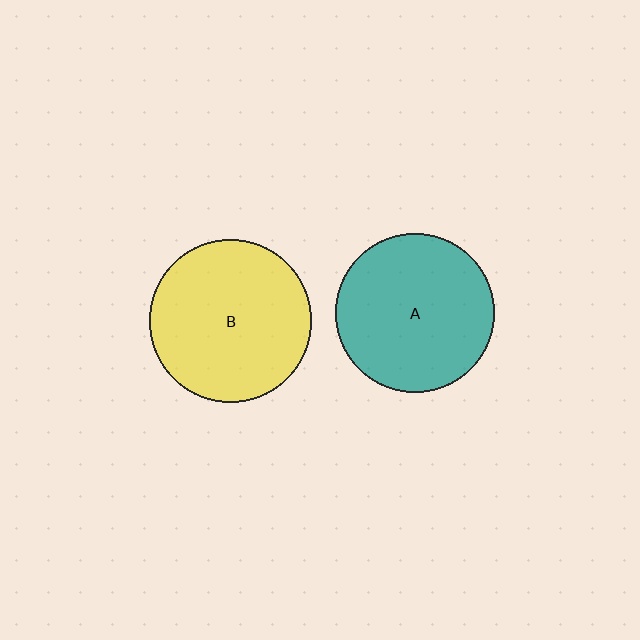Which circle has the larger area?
Circle B (yellow).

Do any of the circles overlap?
No, none of the circles overlap.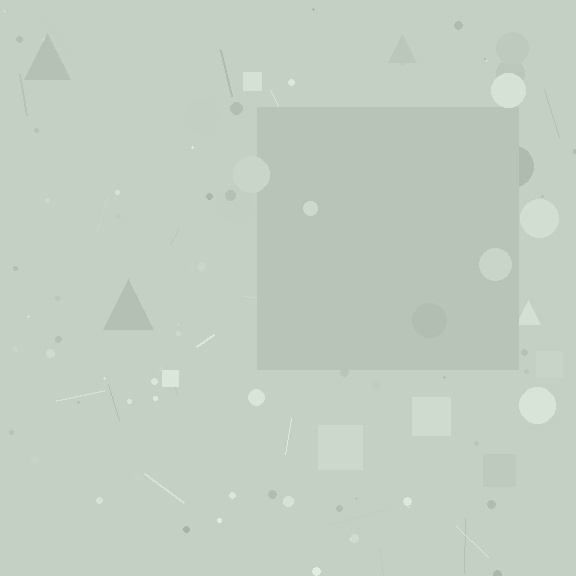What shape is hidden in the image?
A square is hidden in the image.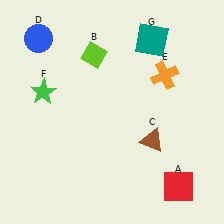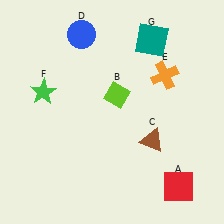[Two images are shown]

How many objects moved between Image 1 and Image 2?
2 objects moved between the two images.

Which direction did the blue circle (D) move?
The blue circle (D) moved right.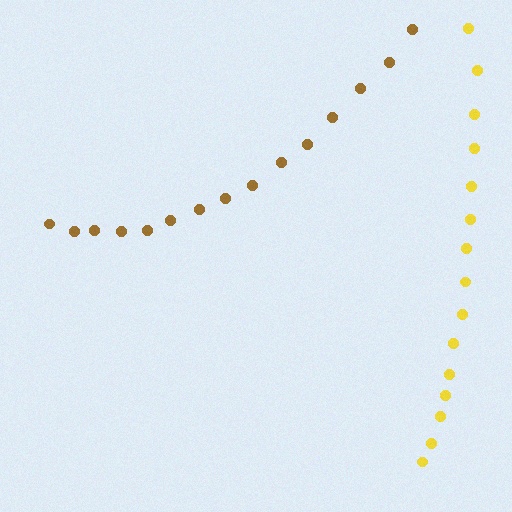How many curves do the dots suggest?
There are 2 distinct paths.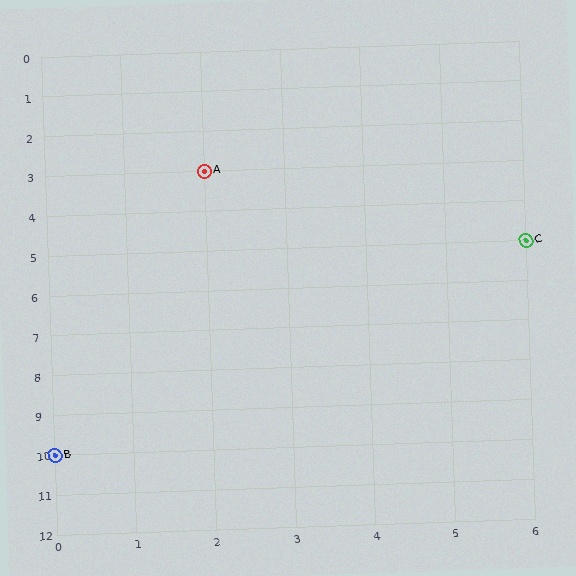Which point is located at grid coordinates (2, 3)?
Point A is at (2, 3).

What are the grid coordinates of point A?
Point A is at grid coordinates (2, 3).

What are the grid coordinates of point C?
Point C is at grid coordinates (6, 5).